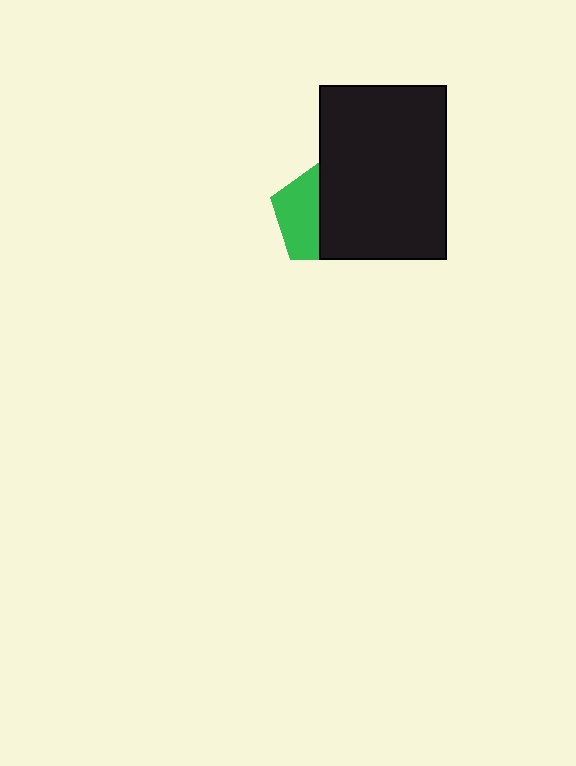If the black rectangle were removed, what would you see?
You would see the complete green pentagon.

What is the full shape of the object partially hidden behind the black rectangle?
The partially hidden object is a green pentagon.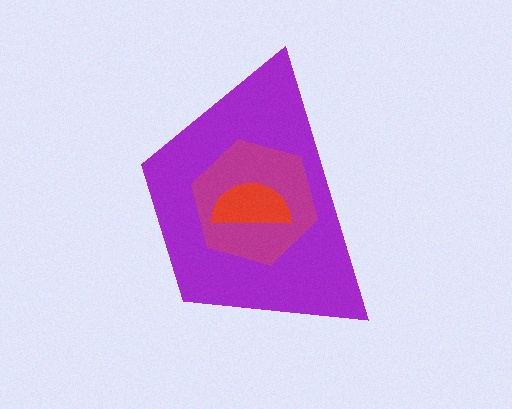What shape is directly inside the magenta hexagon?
The red semicircle.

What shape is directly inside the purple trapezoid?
The magenta hexagon.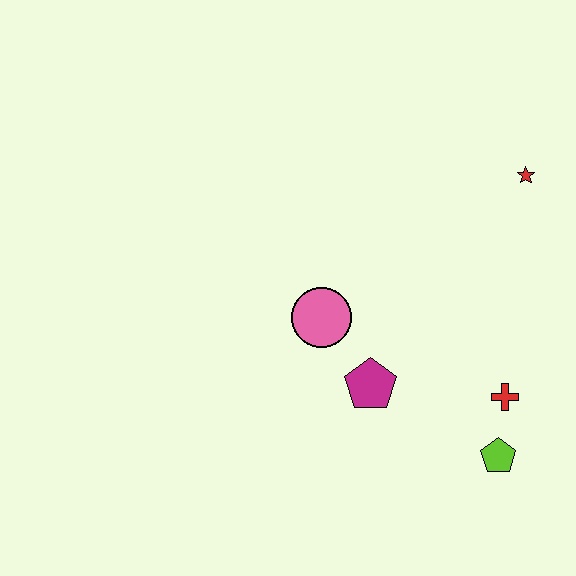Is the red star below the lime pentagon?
No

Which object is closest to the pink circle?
The magenta pentagon is closest to the pink circle.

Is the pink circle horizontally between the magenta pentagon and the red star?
No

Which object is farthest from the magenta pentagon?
The red star is farthest from the magenta pentagon.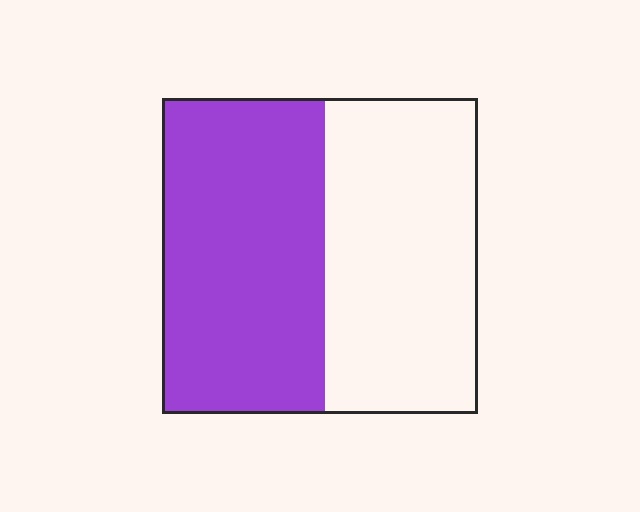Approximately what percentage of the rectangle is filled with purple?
Approximately 50%.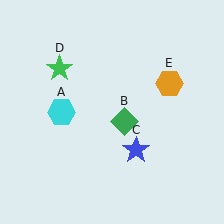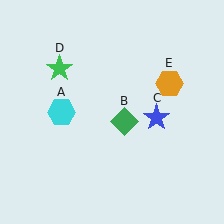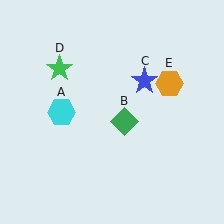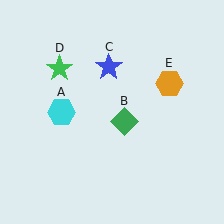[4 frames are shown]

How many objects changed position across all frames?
1 object changed position: blue star (object C).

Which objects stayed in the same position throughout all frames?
Cyan hexagon (object A) and green diamond (object B) and green star (object D) and orange hexagon (object E) remained stationary.